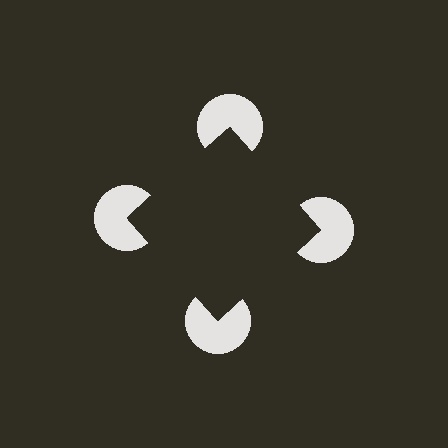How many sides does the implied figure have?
4 sides.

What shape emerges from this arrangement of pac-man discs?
An illusory square — its edges are inferred from the aligned wedge cuts in the pac-man discs, not physically drawn.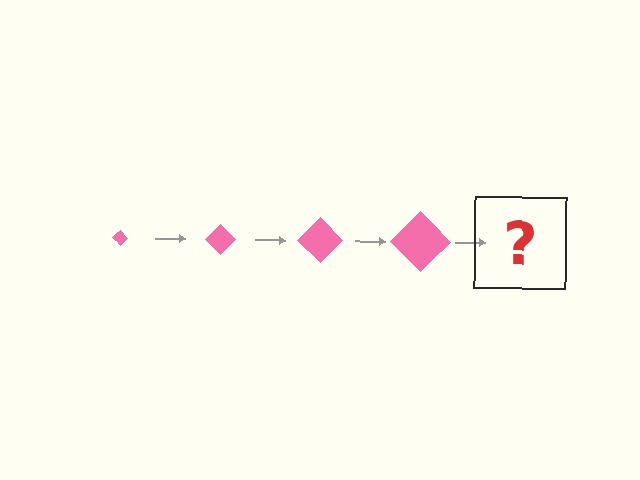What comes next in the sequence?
The next element should be a pink diamond, larger than the previous one.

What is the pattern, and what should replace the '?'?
The pattern is that the diamond gets progressively larger each step. The '?' should be a pink diamond, larger than the previous one.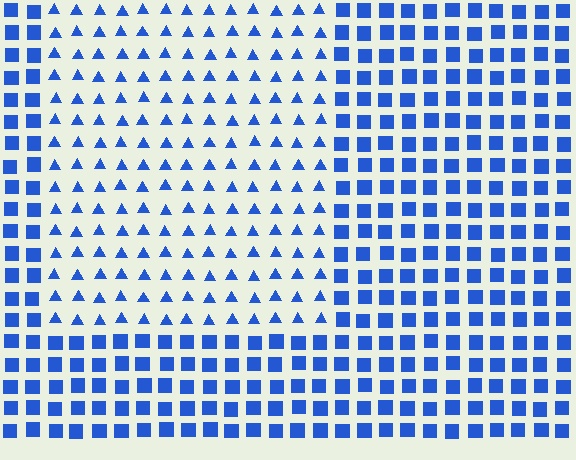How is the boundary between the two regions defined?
The boundary is defined by a change in element shape: triangles inside vs. squares outside. All elements share the same color and spacing.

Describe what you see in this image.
The image is filled with small blue elements arranged in a uniform grid. A rectangle-shaped region contains triangles, while the surrounding area contains squares. The boundary is defined purely by the change in element shape.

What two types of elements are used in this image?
The image uses triangles inside the rectangle region and squares outside it.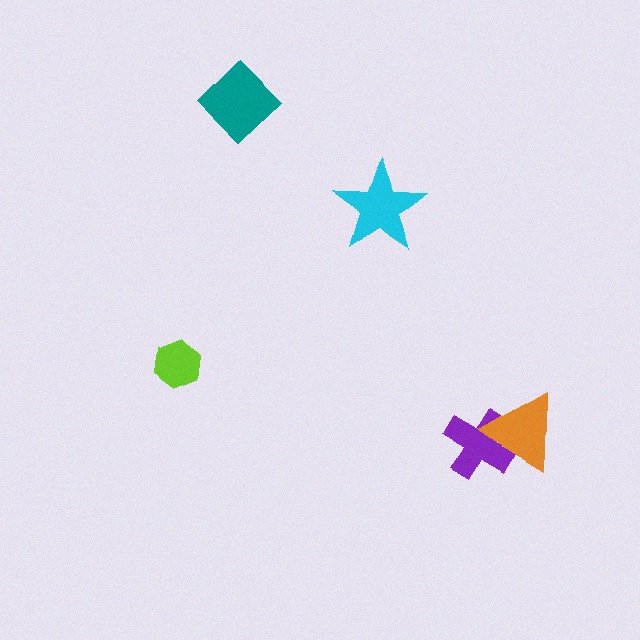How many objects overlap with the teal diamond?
0 objects overlap with the teal diamond.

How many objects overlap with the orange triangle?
1 object overlaps with the orange triangle.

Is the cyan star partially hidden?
No, no other shape covers it.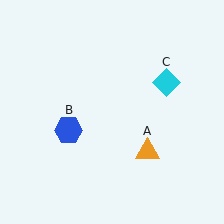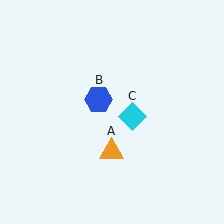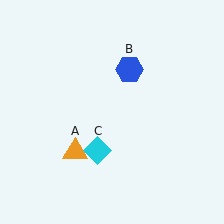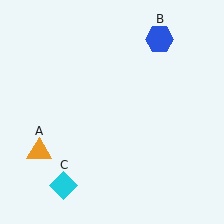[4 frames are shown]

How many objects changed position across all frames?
3 objects changed position: orange triangle (object A), blue hexagon (object B), cyan diamond (object C).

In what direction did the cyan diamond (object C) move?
The cyan diamond (object C) moved down and to the left.